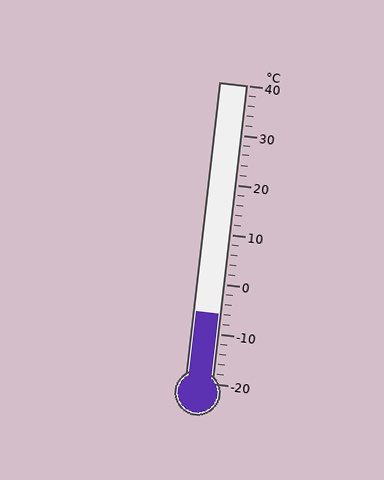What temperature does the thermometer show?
The thermometer shows approximately -6°C.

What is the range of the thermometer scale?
The thermometer scale ranges from -20°C to 40°C.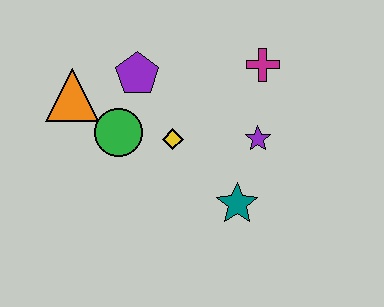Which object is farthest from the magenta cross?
The orange triangle is farthest from the magenta cross.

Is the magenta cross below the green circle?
No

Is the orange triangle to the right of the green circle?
No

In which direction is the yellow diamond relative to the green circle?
The yellow diamond is to the right of the green circle.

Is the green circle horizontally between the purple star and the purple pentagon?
No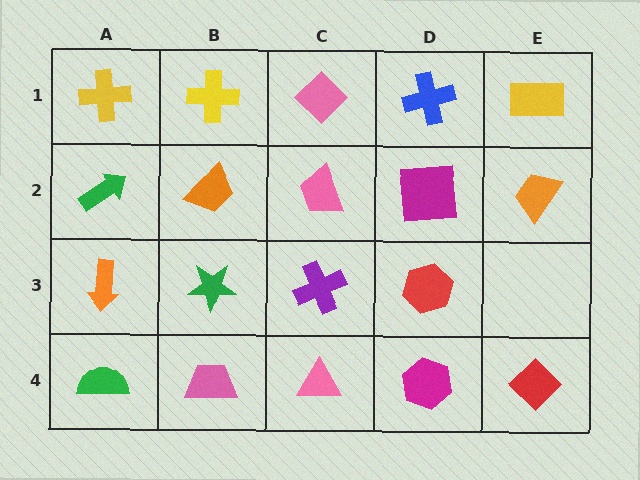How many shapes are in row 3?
4 shapes.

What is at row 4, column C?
A pink triangle.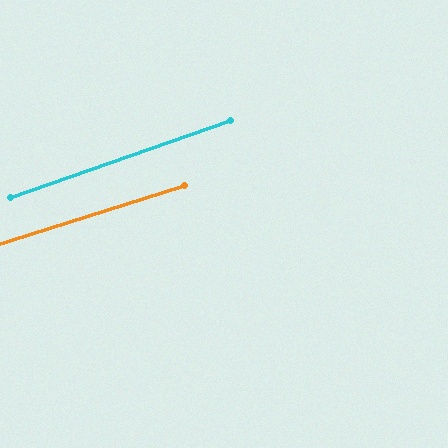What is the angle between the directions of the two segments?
Approximately 2 degrees.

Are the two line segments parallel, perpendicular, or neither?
Parallel — their directions differ by only 1.9°.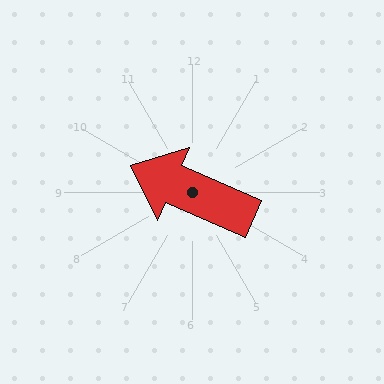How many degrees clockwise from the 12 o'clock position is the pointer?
Approximately 294 degrees.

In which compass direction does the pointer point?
Northwest.